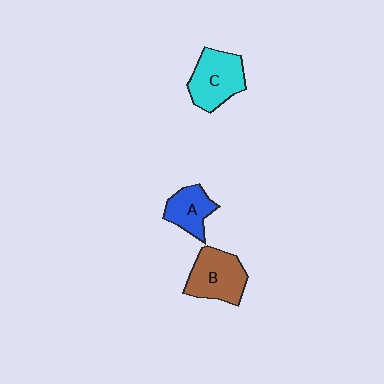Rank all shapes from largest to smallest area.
From largest to smallest: C (cyan), B (brown), A (blue).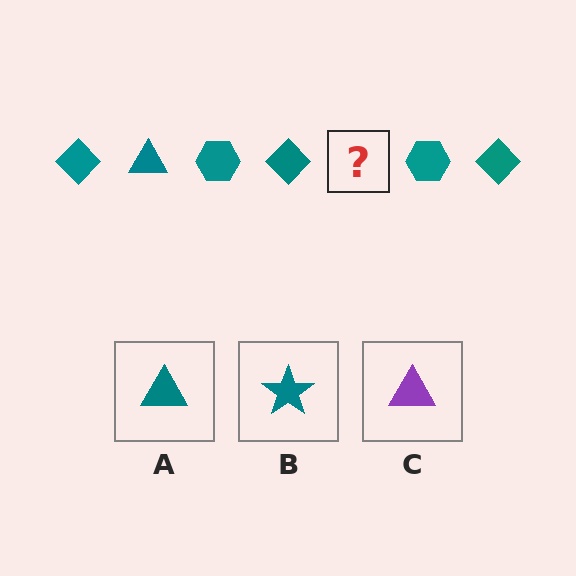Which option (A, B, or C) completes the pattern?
A.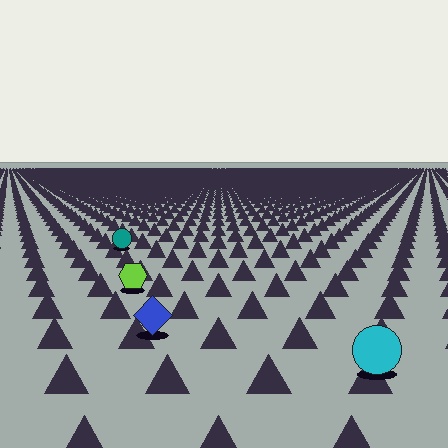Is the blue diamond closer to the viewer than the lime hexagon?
Yes. The blue diamond is closer — you can tell from the texture gradient: the ground texture is coarser near it.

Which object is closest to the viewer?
The cyan circle is closest. The texture marks near it are larger and more spread out.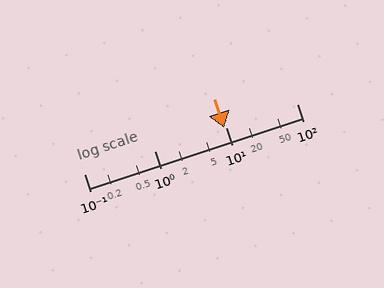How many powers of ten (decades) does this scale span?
The scale spans 3 decades, from 0.1 to 100.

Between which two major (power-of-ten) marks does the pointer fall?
The pointer is between 1 and 10.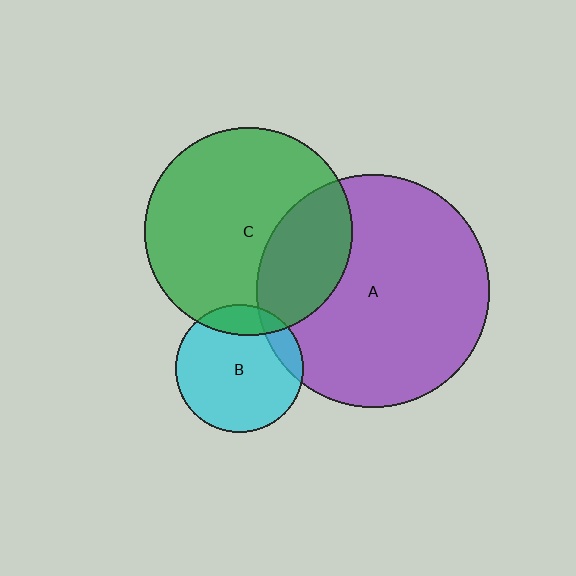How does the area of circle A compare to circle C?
Approximately 1.3 times.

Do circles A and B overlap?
Yes.